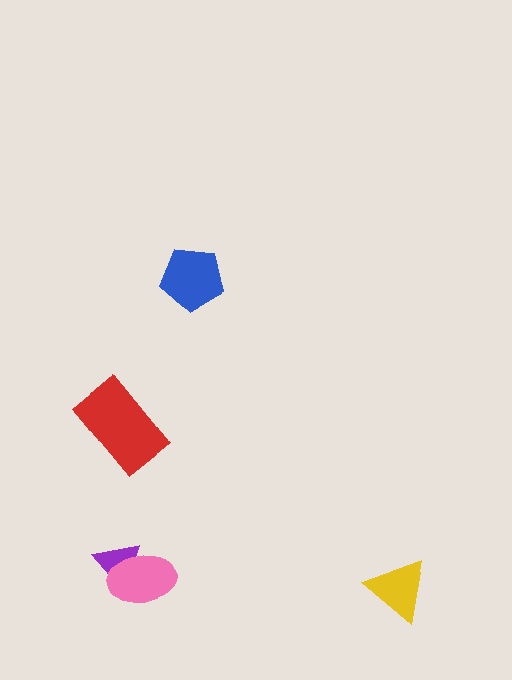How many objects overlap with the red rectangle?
0 objects overlap with the red rectangle.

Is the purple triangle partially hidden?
Yes, it is partially covered by another shape.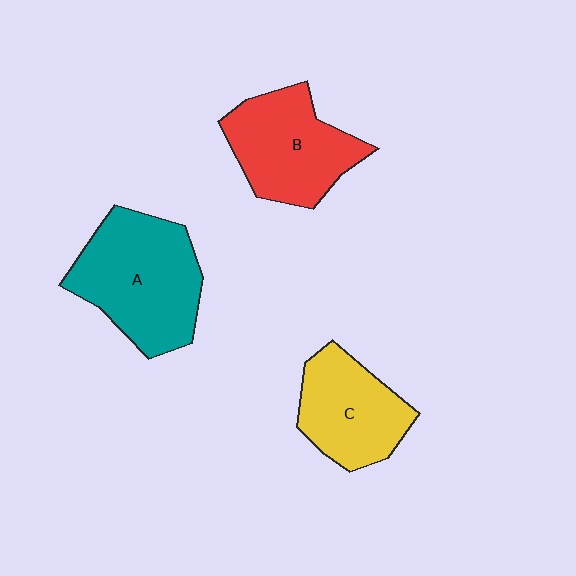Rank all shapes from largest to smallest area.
From largest to smallest: A (teal), B (red), C (yellow).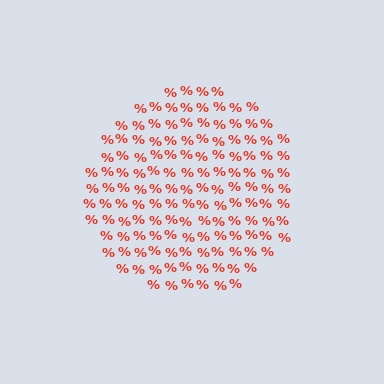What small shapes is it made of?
It is made of small percent signs.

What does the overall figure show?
The overall figure shows a circle.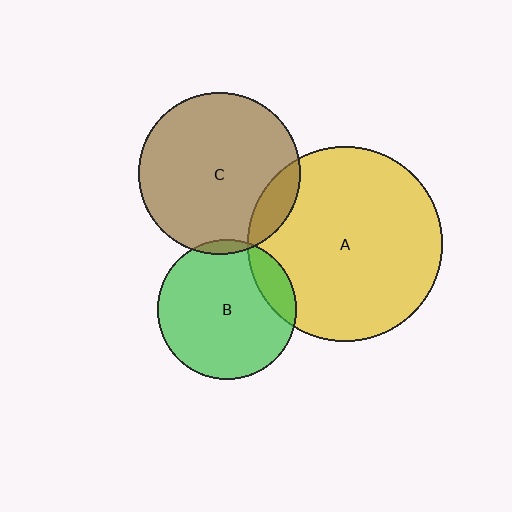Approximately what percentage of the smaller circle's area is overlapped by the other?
Approximately 5%.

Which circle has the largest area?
Circle A (yellow).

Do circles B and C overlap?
Yes.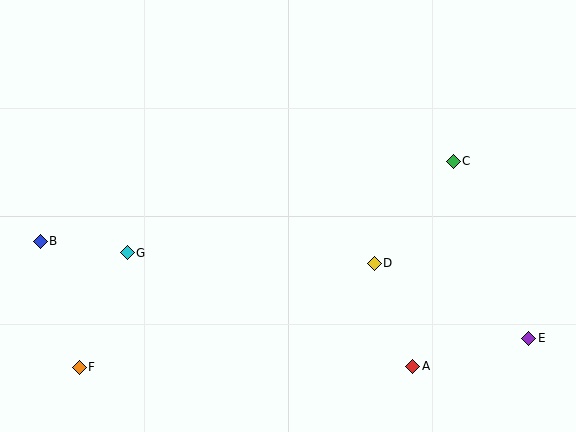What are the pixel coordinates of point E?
Point E is at (529, 338).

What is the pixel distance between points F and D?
The distance between F and D is 313 pixels.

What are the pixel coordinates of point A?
Point A is at (413, 366).